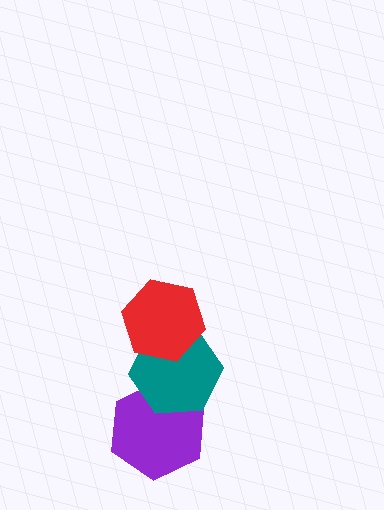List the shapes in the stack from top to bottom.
From top to bottom: the red hexagon, the teal hexagon, the purple hexagon.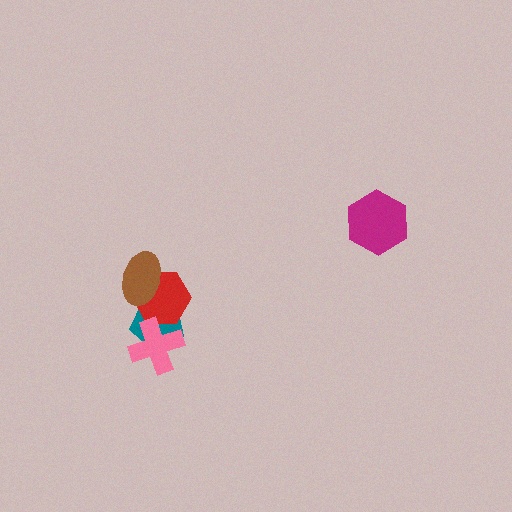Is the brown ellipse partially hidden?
No, no other shape covers it.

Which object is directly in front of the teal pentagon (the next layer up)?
The red hexagon is directly in front of the teal pentagon.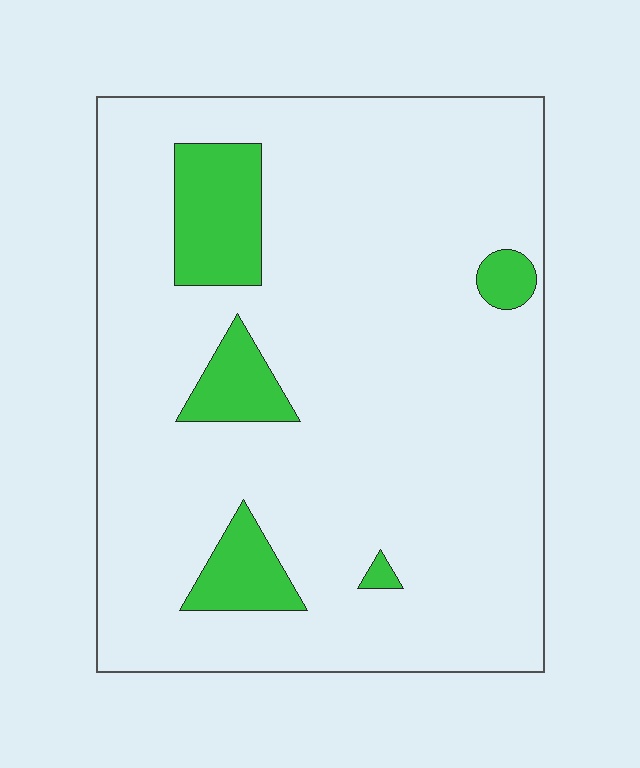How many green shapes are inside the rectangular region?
5.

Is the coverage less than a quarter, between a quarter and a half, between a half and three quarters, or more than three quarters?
Less than a quarter.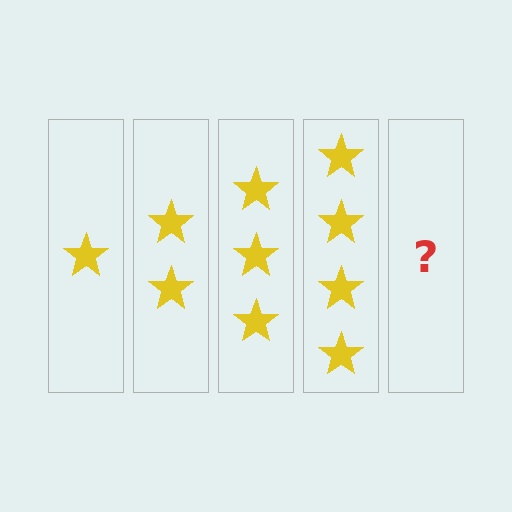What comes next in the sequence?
The next element should be 5 stars.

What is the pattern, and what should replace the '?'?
The pattern is that each step adds one more star. The '?' should be 5 stars.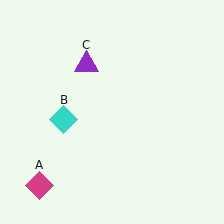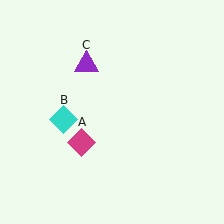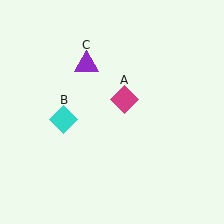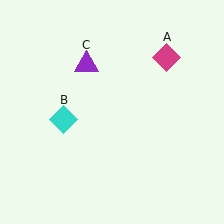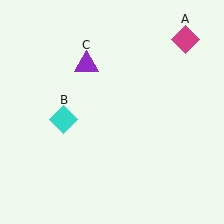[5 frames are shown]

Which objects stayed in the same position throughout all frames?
Cyan diamond (object B) and purple triangle (object C) remained stationary.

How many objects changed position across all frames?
1 object changed position: magenta diamond (object A).